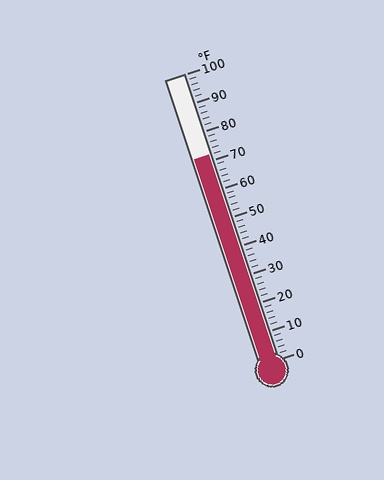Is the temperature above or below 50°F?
The temperature is above 50°F.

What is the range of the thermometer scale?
The thermometer scale ranges from 0°F to 100°F.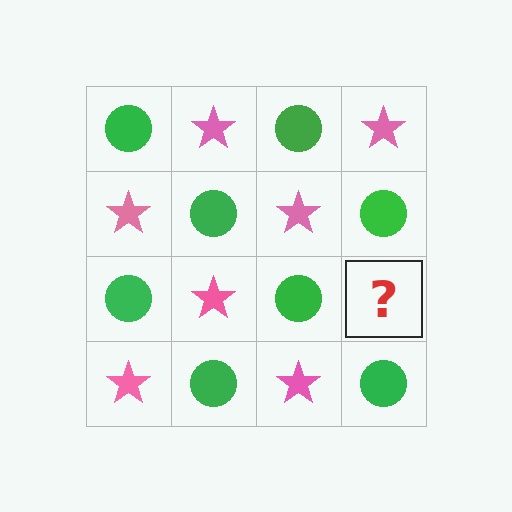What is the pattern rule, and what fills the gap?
The rule is that it alternates green circle and pink star in a checkerboard pattern. The gap should be filled with a pink star.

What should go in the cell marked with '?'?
The missing cell should contain a pink star.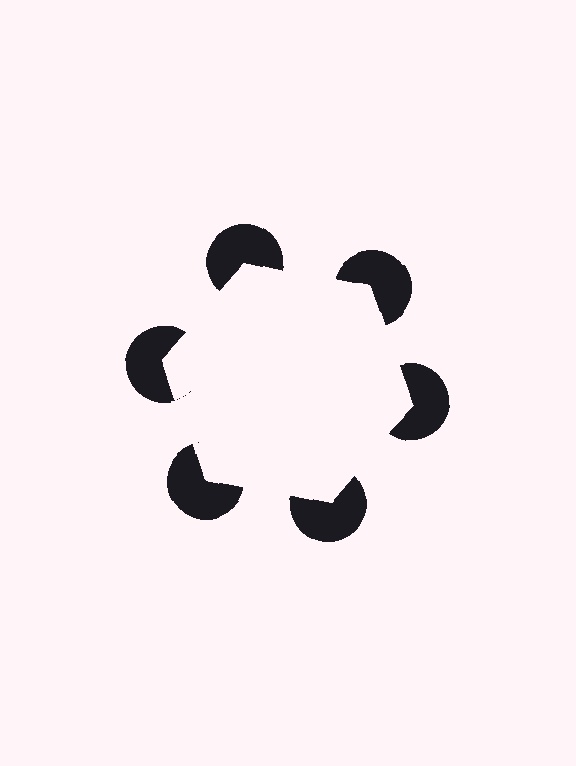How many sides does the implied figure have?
6 sides.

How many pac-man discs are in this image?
There are 6 — one at each vertex of the illusory hexagon.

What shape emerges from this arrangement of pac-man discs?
An illusory hexagon — its edges are inferred from the aligned wedge cuts in the pac-man discs, not physically drawn.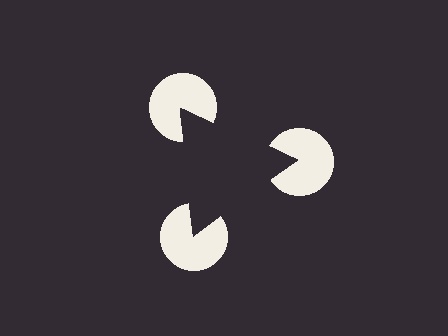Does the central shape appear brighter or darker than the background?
It typically appears slightly darker than the background, even though no actual brightness change is drawn.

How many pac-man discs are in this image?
There are 3 — one at each vertex of the illusory triangle.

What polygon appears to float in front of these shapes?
An illusory triangle — its edges are inferred from the aligned wedge cuts in the pac-man discs, not physically drawn.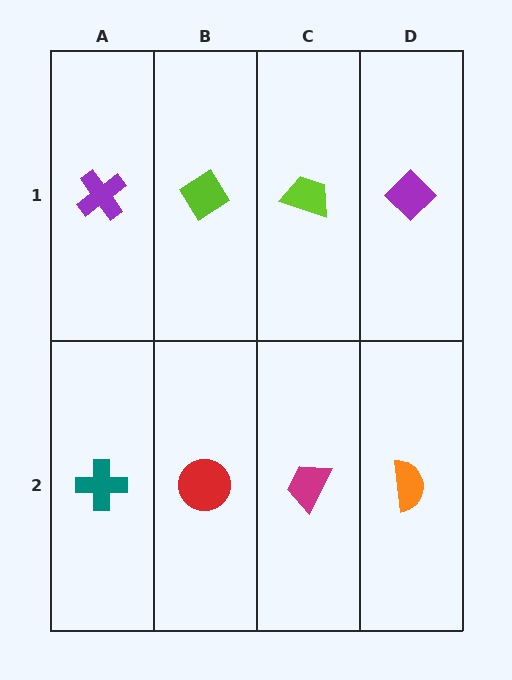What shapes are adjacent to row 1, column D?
An orange semicircle (row 2, column D), a lime trapezoid (row 1, column C).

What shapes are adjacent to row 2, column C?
A lime trapezoid (row 1, column C), a red circle (row 2, column B), an orange semicircle (row 2, column D).